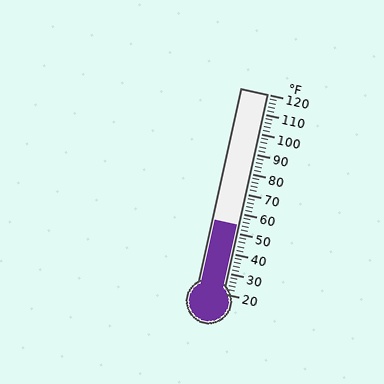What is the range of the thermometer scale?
The thermometer scale ranges from 20°F to 120°F.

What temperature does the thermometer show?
The thermometer shows approximately 54°F.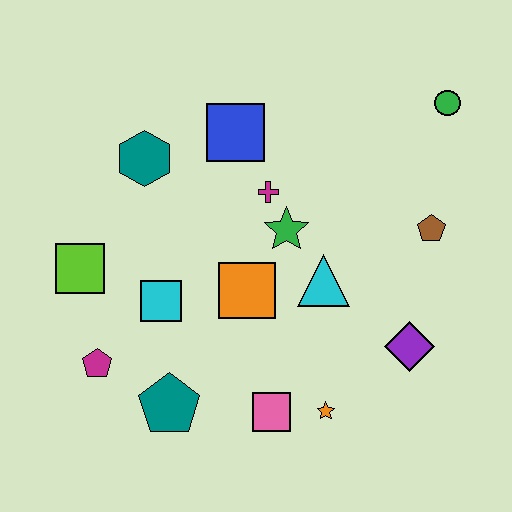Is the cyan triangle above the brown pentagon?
No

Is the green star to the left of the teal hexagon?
No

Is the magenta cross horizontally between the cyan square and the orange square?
No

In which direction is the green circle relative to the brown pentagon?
The green circle is above the brown pentagon.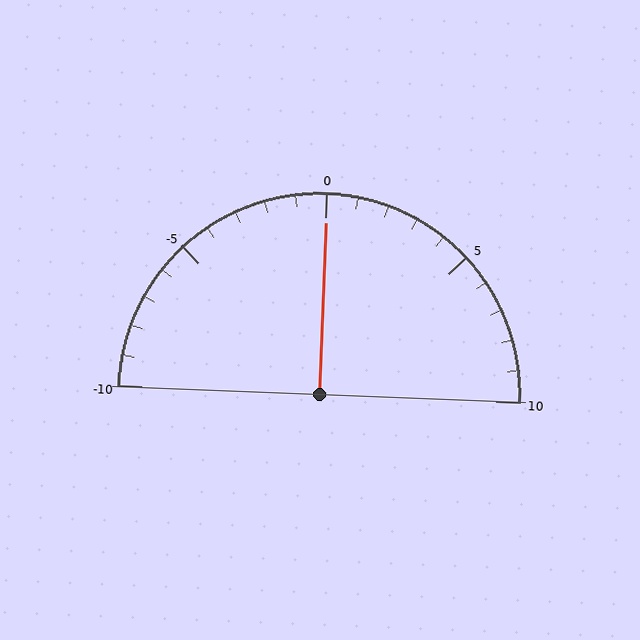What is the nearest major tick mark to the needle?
The nearest major tick mark is 0.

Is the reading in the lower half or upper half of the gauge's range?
The reading is in the upper half of the range (-10 to 10).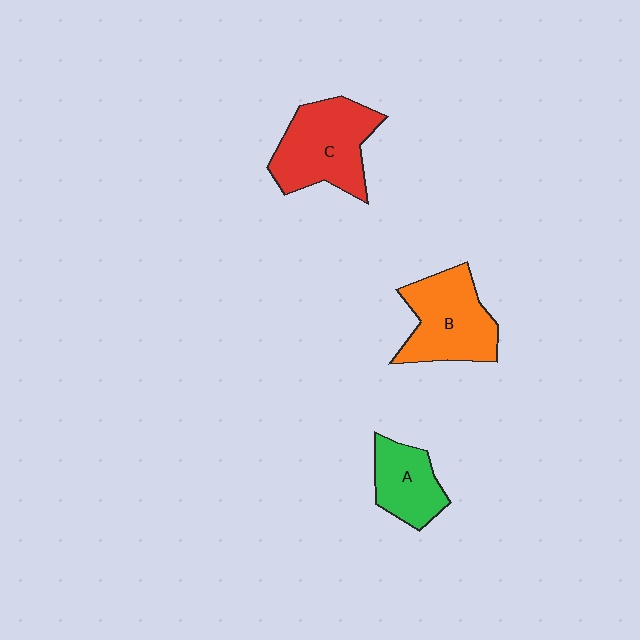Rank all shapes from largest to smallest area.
From largest to smallest: C (red), B (orange), A (green).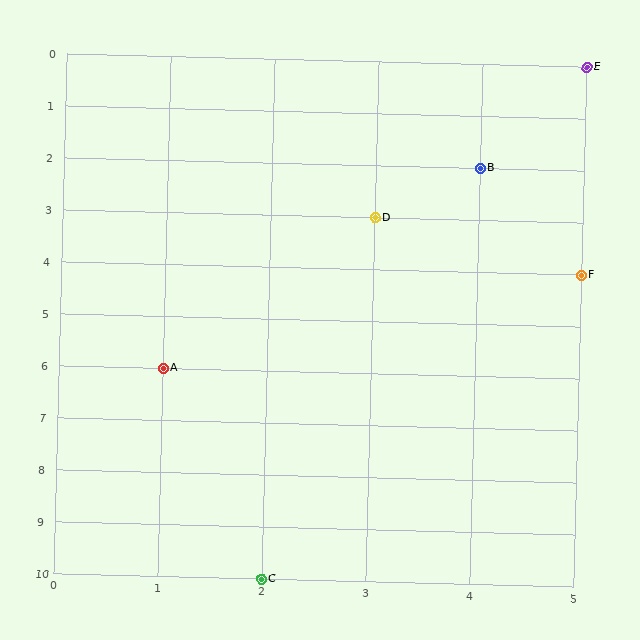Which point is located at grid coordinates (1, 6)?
Point A is at (1, 6).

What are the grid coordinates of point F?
Point F is at grid coordinates (5, 4).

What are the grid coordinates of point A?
Point A is at grid coordinates (1, 6).